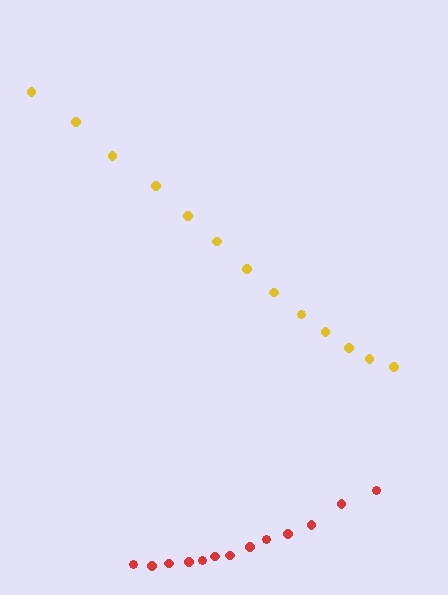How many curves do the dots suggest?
There are 2 distinct paths.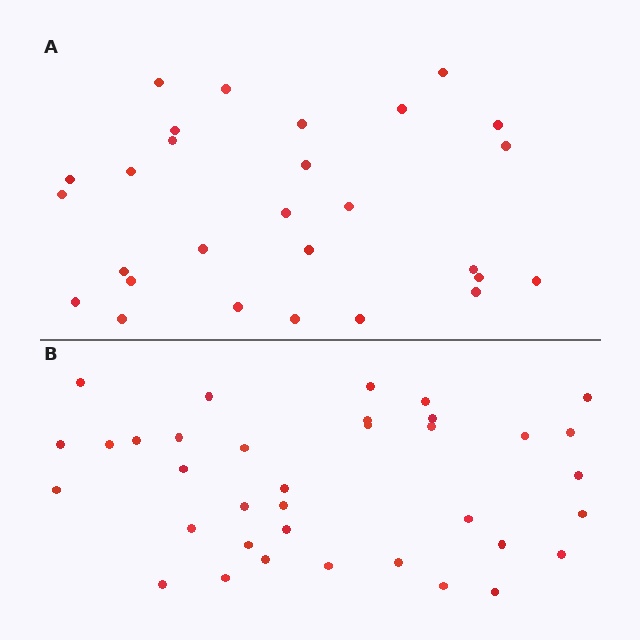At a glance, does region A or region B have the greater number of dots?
Region B (the bottom region) has more dots.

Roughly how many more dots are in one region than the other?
Region B has roughly 8 or so more dots than region A.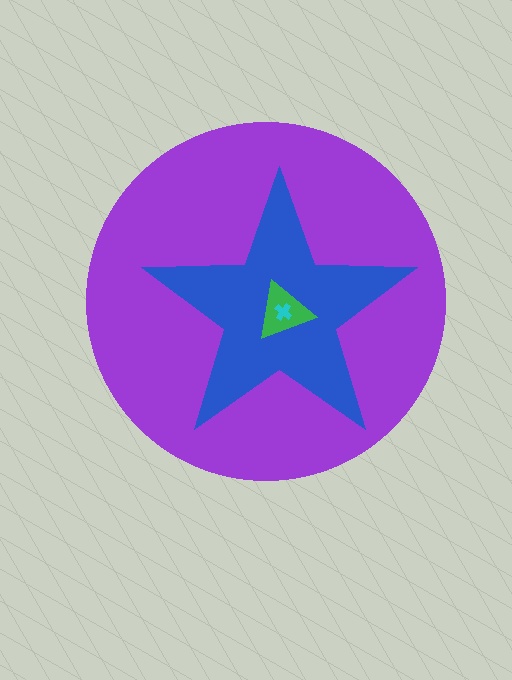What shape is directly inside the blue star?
The green triangle.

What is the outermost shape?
The purple circle.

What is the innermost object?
The cyan cross.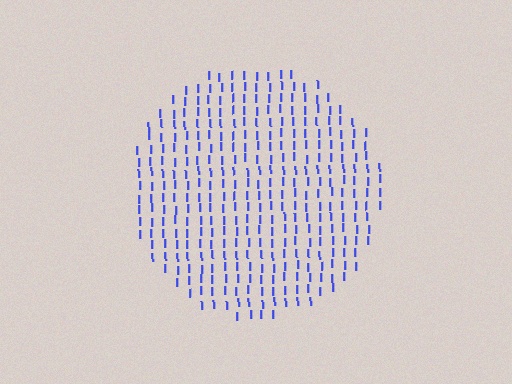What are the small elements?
The small elements are letter I's.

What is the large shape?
The large shape is a circle.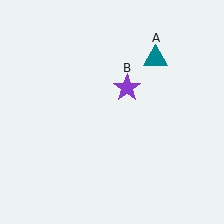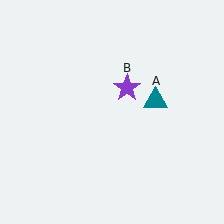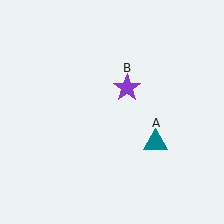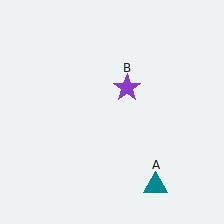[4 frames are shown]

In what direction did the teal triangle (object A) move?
The teal triangle (object A) moved down.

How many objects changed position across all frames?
1 object changed position: teal triangle (object A).